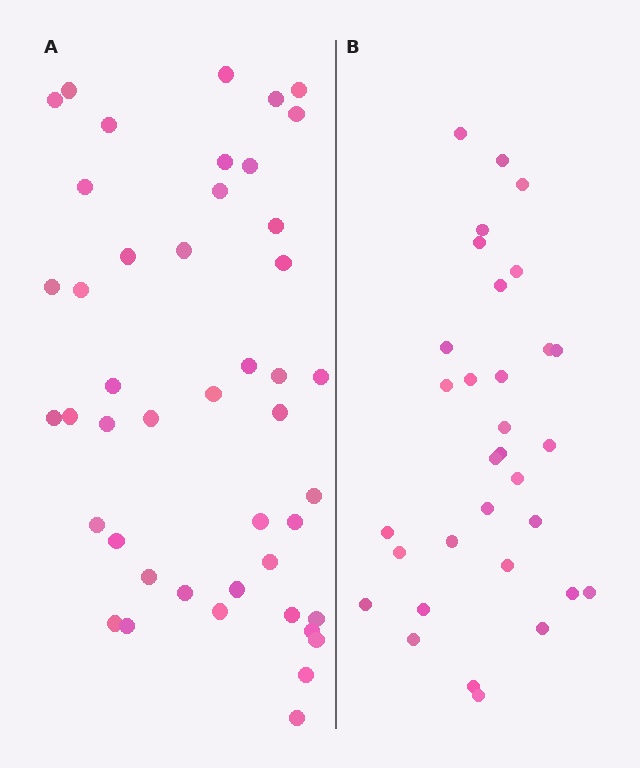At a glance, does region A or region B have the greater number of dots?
Region A (the left region) has more dots.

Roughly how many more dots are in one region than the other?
Region A has approximately 15 more dots than region B.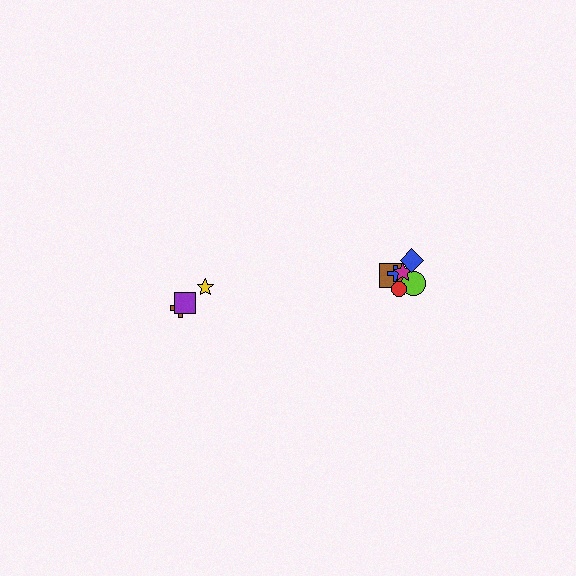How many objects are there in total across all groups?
There are 9 objects.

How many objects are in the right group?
There are 6 objects.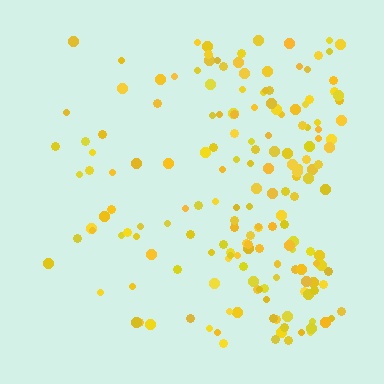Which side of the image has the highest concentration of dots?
The right.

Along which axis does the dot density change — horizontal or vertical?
Horizontal.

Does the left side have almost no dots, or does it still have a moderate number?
Still a moderate number, just noticeably fewer than the right.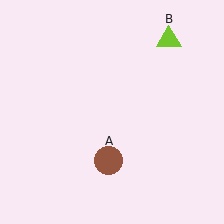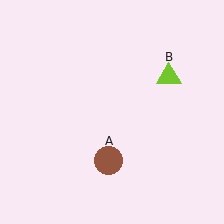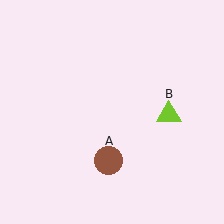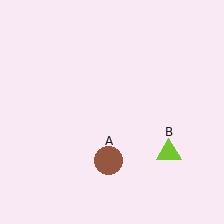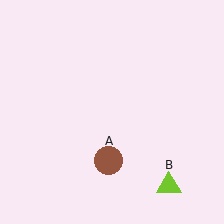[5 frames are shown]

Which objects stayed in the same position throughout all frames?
Brown circle (object A) remained stationary.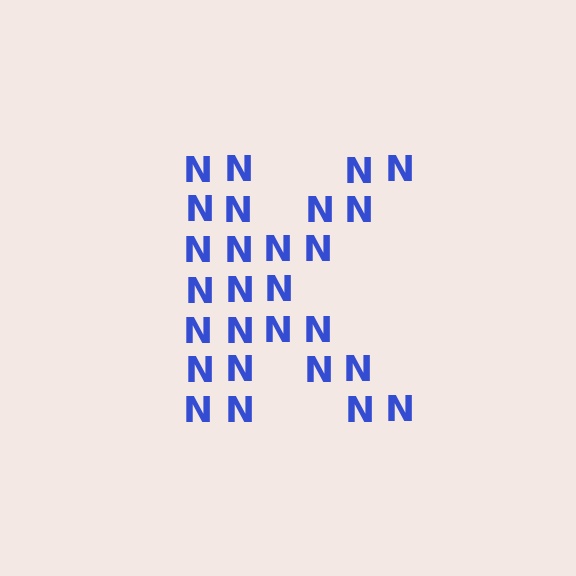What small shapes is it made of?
It is made of small letter N's.